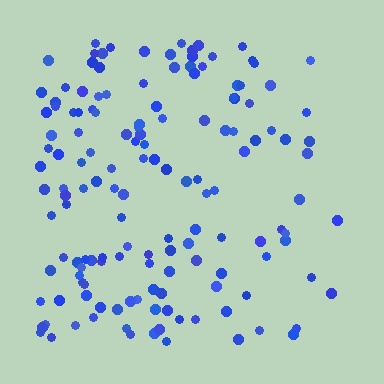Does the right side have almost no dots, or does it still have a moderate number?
Still a moderate number, just noticeably fewer than the left.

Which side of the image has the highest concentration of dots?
The left.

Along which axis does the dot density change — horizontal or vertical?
Horizontal.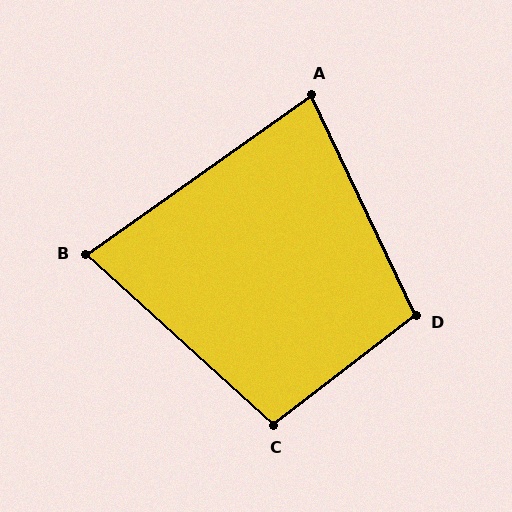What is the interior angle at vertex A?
Approximately 80 degrees (acute).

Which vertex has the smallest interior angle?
B, at approximately 78 degrees.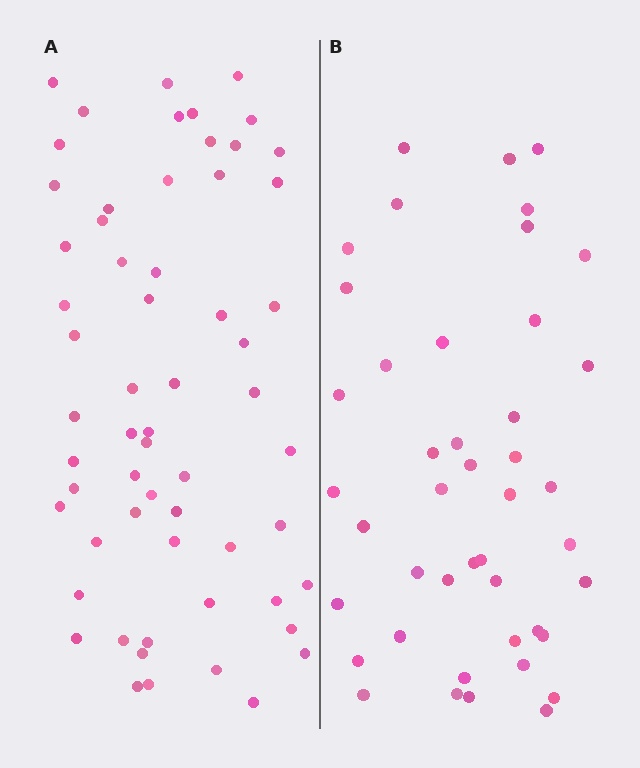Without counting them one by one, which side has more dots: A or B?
Region A (the left region) has more dots.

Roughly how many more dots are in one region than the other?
Region A has approximately 15 more dots than region B.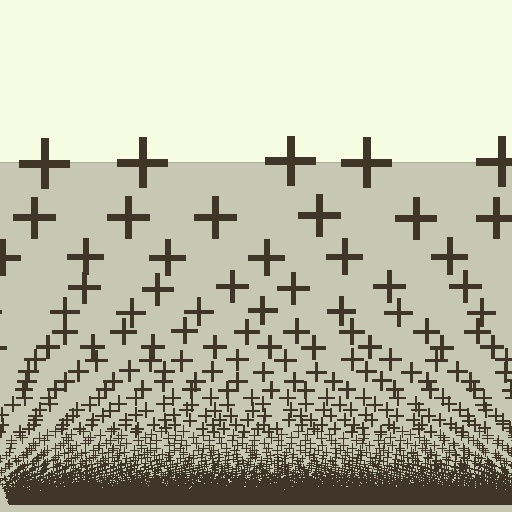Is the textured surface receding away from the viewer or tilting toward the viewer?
The surface appears to tilt toward the viewer. Texture elements get larger and sparser toward the top.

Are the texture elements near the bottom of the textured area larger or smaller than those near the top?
Smaller. The gradient is inverted — elements near the bottom are smaller and denser.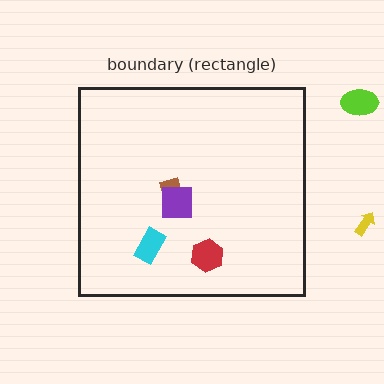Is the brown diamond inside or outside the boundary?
Inside.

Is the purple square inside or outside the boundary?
Inside.